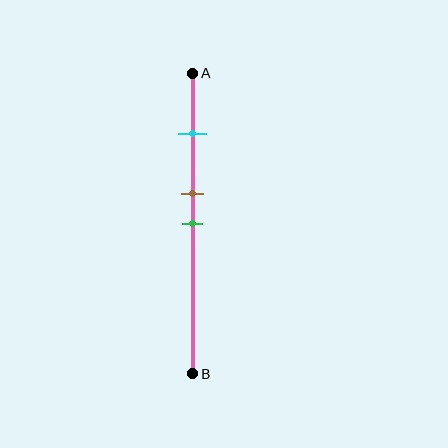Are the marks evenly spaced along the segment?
No, the marks are not evenly spaced.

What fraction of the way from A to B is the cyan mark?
The cyan mark is approximately 20% (0.2) of the way from A to B.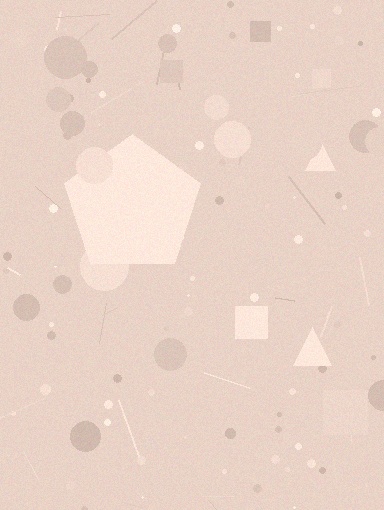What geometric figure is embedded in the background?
A pentagon is embedded in the background.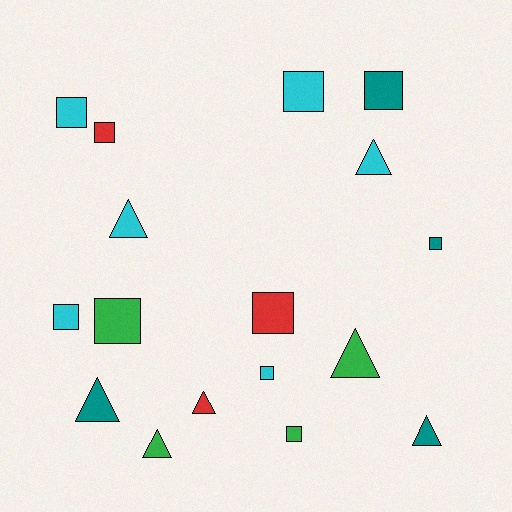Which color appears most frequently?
Cyan, with 6 objects.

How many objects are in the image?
There are 17 objects.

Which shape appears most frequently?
Square, with 10 objects.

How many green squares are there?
There are 2 green squares.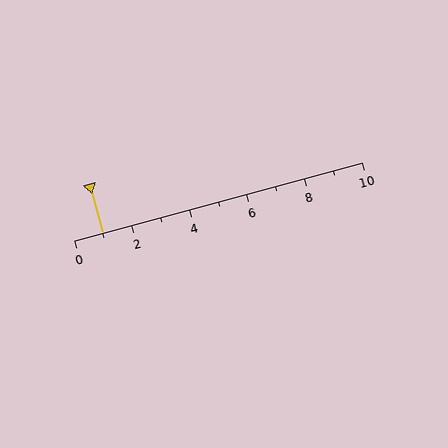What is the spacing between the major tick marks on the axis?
The major ticks are spaced 2 apart.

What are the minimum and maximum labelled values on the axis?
The axis runs from 0 to 10.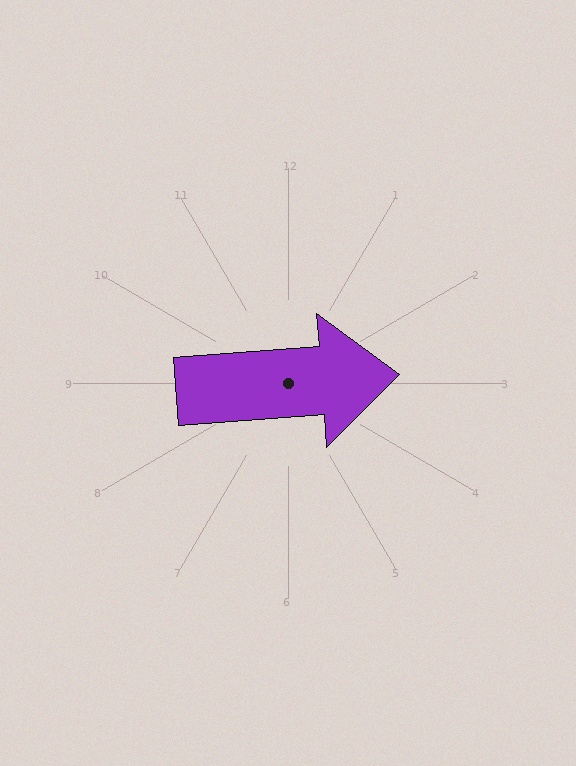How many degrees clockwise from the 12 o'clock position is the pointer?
Approximately 86 degrees.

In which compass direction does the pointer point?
East.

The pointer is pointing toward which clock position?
Roughly 3 o'clock.